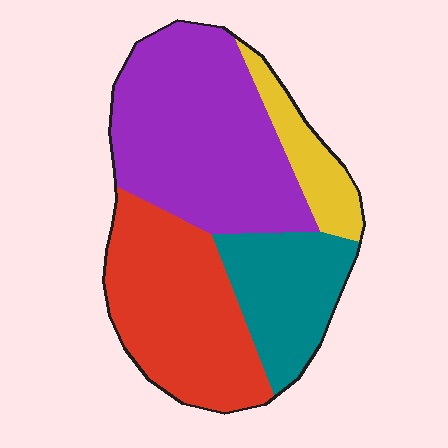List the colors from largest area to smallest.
From largest to smallest: purple, red, teal, yellow.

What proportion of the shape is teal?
Teal covers roughly 20% of the shape.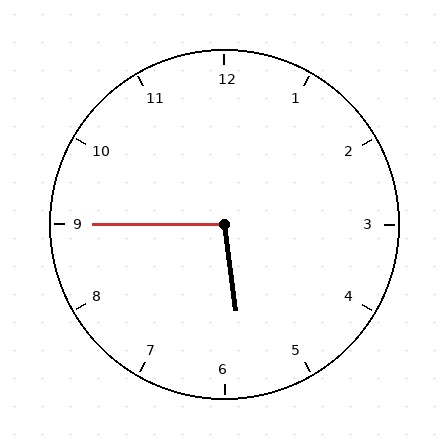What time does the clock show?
5:45.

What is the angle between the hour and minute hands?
Approximately 98 degrees.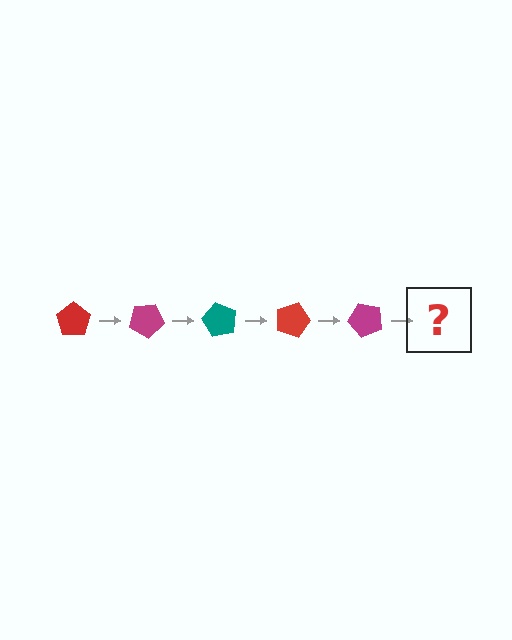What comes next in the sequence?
The next element should be a teal pentagon, rotated 150 degrees from the start.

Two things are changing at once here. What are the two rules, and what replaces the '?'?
The two rules are that it rotates 30 degrees each step and the color cycles through red, magenta, and teal. The '?' should be a teal pentagon, rotated 150 degrees from the start.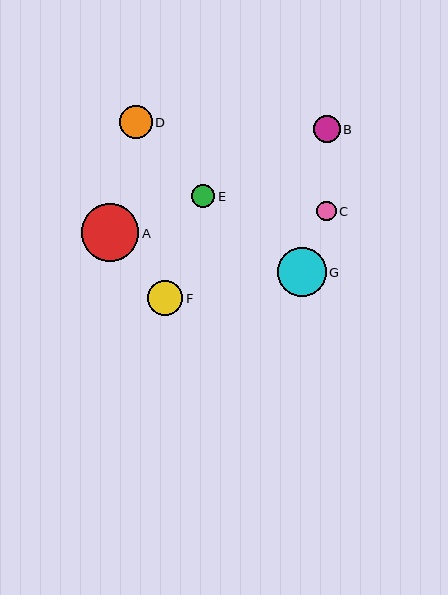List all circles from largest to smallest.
From largest to smallest: A, G, F, D, B, E, C.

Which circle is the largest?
Circle A is the largest with a size of approximately 58 pixels.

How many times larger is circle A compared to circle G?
Circle A is approximately 1.2 times the size of circle G.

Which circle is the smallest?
Circle C is the smallest with a size of approximately 20 pixels.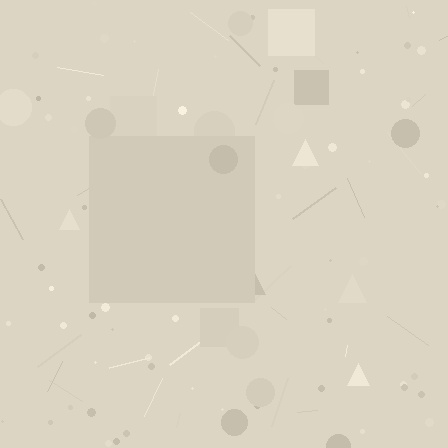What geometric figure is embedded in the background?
A square is embedded in the background.